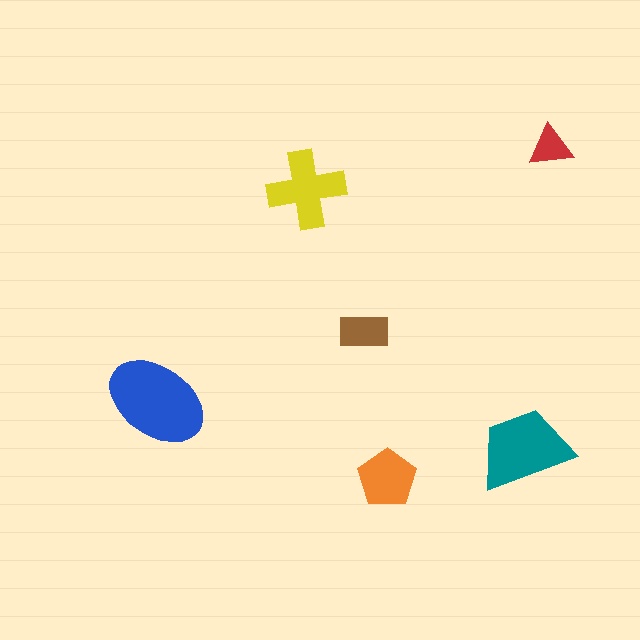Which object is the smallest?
The red triangle.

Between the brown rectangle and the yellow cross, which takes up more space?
The yellow cross.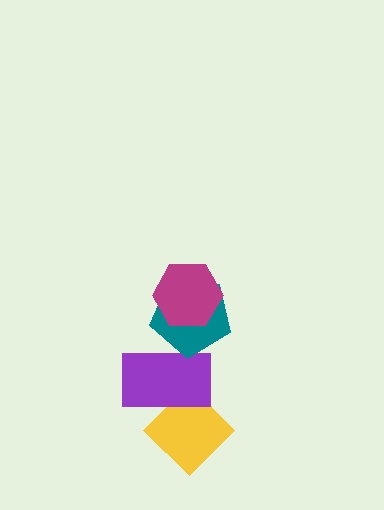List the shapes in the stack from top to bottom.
From top to bottom: the magenta hexagon, the teal pentagon, the purple rectangle, the yellow diamond.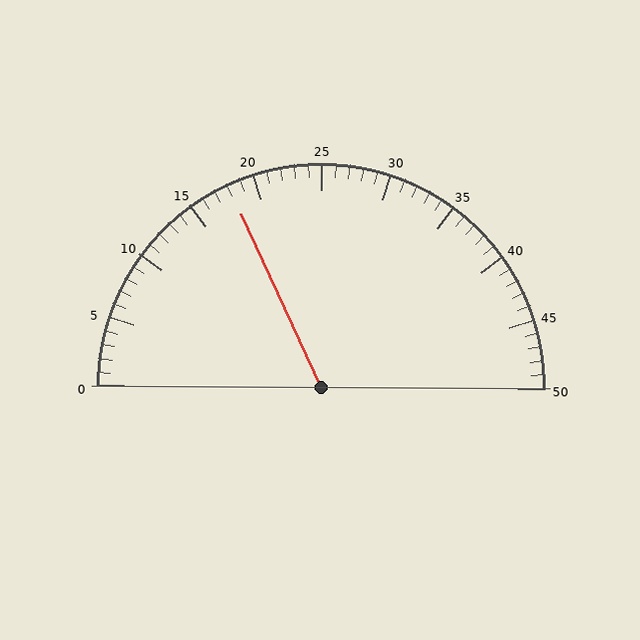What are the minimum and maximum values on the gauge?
The gauge ranges from 0 to 50.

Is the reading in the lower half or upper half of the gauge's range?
The reading is in the lower half of the range (0 to 50).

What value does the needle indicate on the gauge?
The needle indicates approximately 18.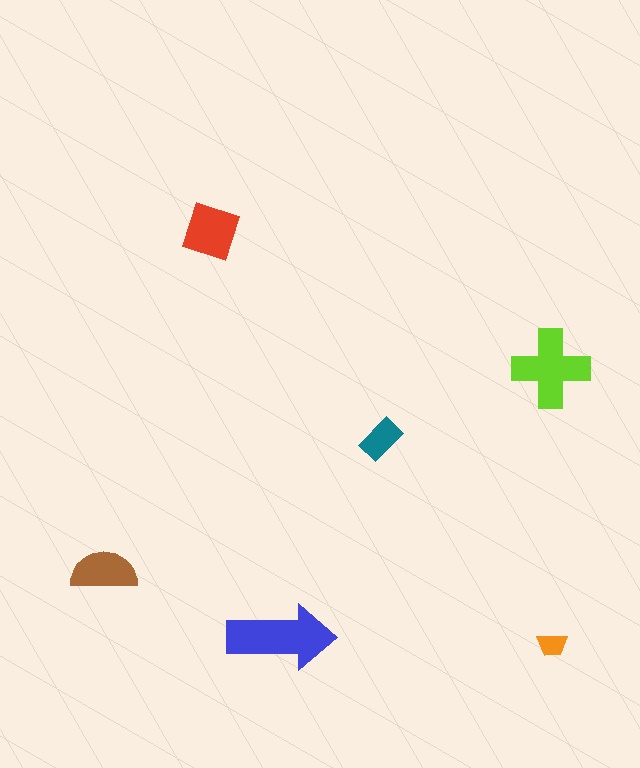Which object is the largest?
The blue arrow.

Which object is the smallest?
The orange trapezoid.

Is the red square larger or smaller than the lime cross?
Smaller.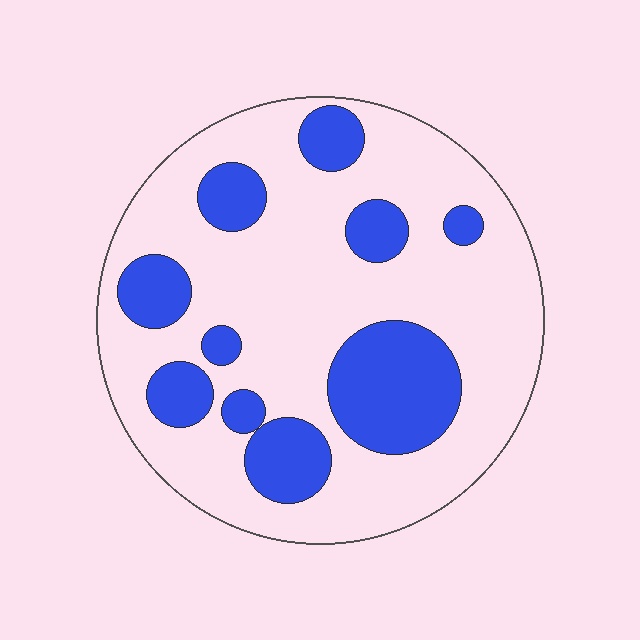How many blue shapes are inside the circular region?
10.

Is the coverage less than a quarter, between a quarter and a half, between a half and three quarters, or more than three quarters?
Between a quarter and a half.